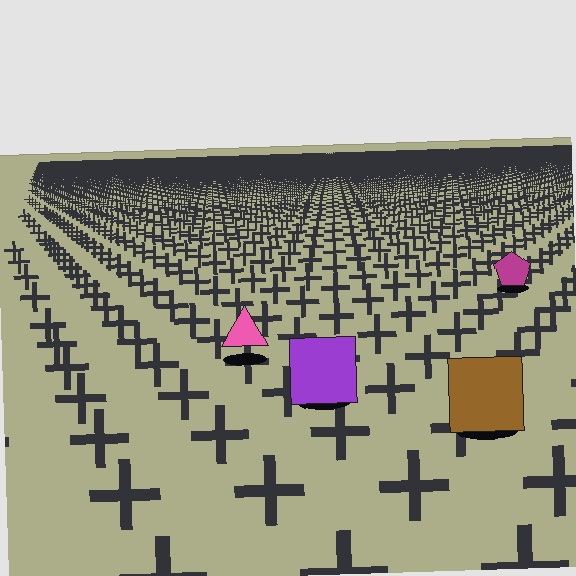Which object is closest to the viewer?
The brown square is closest. The texture marks near it are larger and more spread out.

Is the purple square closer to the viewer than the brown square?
No. The brown square is closer — you can tell from the texture gradient: the ground texture is coarser near it.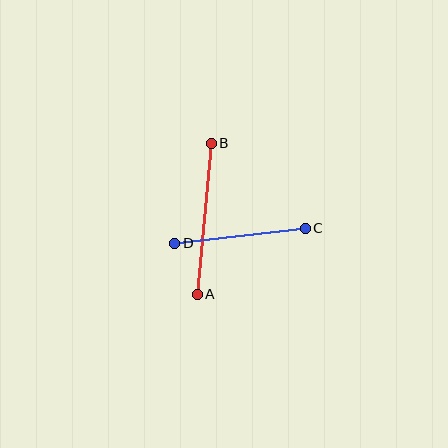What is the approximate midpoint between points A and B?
The midpoint is at approximately (204, 219) pixels.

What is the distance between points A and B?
The distance is approximately 152 pixels.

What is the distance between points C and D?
The distance is approximately 131 pixels.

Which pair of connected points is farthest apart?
Points A and B are farthest apart.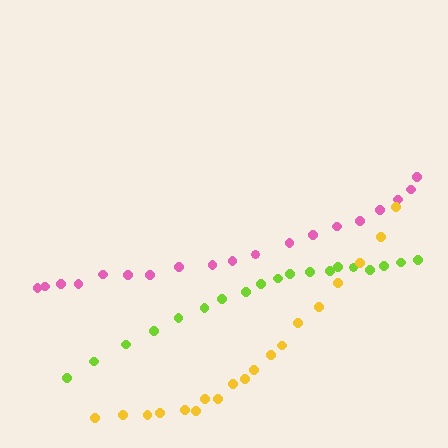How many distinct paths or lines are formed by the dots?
There are 3 distinct paths.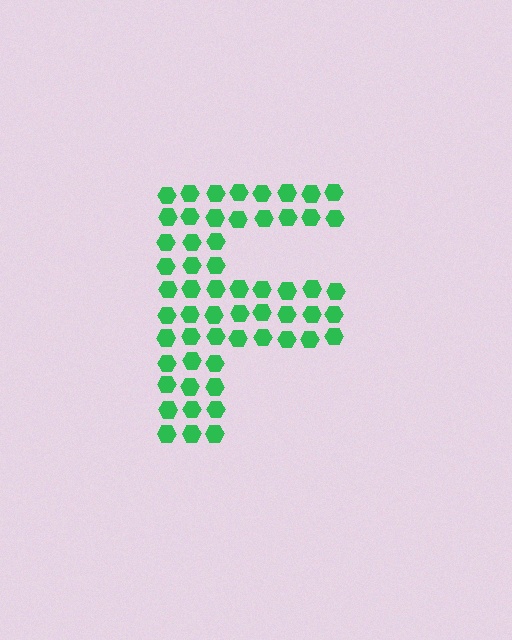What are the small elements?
The small elements are hexagons.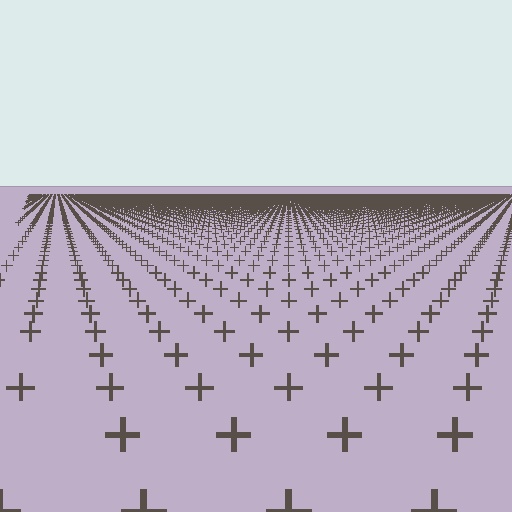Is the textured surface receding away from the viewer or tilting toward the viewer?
The surface is receding away from the viewer. Texture elements get smaller and denser toward the top.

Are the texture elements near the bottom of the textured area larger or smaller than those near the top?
Larger. Near the bottom, elements are closer to the viewer and appear at a bigger on-screen size.